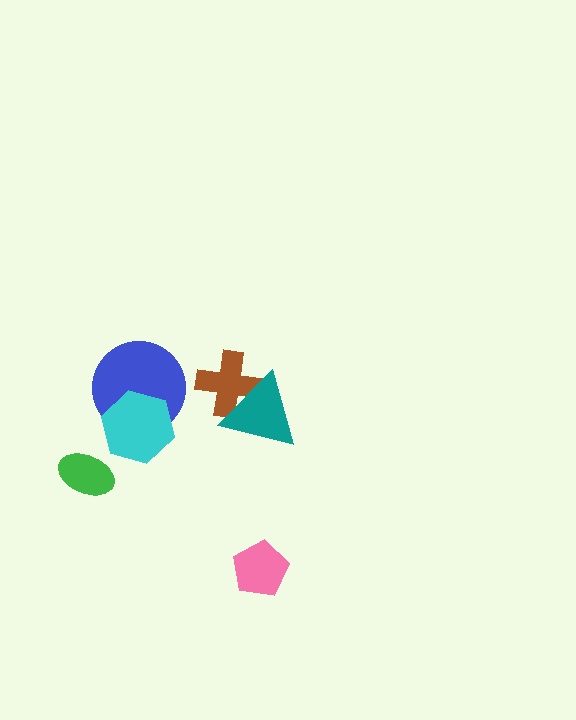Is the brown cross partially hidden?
Yes, it is partially covered by another shape.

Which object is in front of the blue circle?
The cyan hexagon is in front of the blue circle.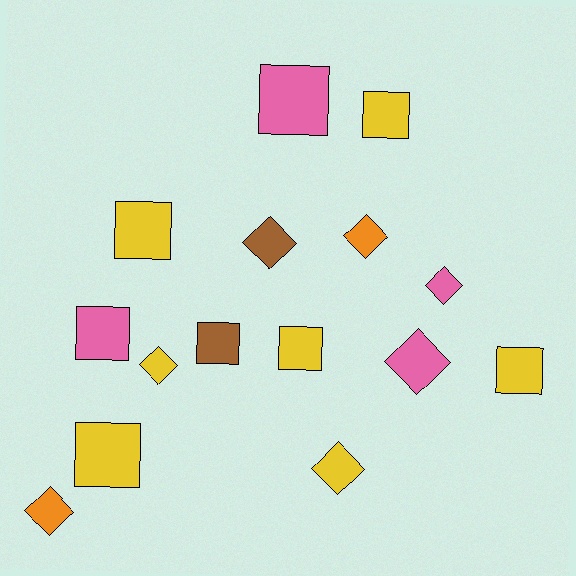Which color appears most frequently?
Yellow, with 7 objects.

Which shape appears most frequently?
Square, with 8 objects.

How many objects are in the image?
There are 15 objects.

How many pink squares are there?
There are 2 pink squares.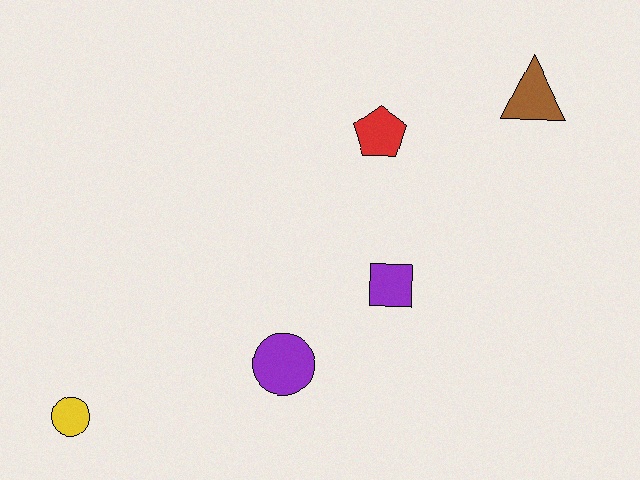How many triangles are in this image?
There is 1 triangle.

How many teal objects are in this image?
There are no teal objects.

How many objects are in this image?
There are 5 objects.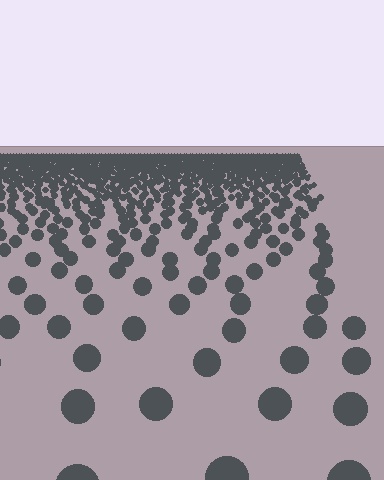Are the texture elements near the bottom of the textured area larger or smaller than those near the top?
Larger. Near the bottom, elements are closer to the viewer and appear at a bigger on-screen size.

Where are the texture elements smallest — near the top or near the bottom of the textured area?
Near the top.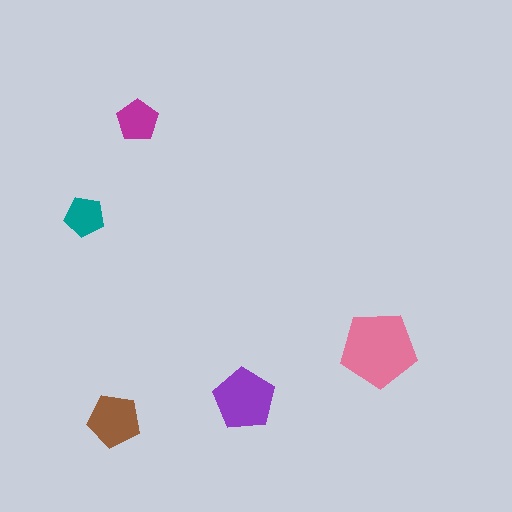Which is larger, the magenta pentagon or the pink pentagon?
The pink one.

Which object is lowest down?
The brown pentagon is bottommost.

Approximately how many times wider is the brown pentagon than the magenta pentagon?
About 1.5 times wider.